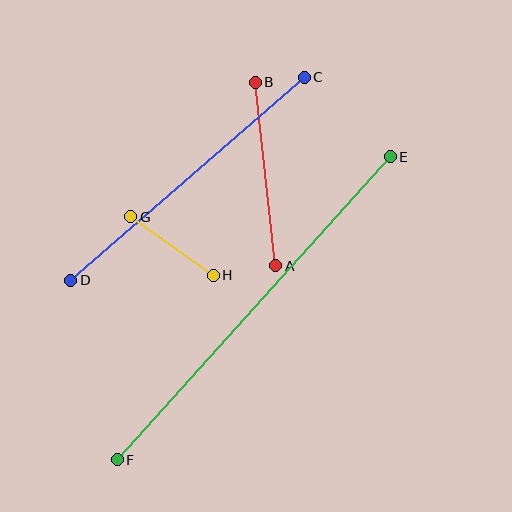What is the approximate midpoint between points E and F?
The midpoint is at approximately (254, 308) pixels.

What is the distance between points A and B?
The distance is approximately 185 pixels.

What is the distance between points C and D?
The distance is approximately 309 pixels.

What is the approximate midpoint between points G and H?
The midpoint is at approximately (172, 246) pixels.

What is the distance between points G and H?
The distance is approximately 101 pixels.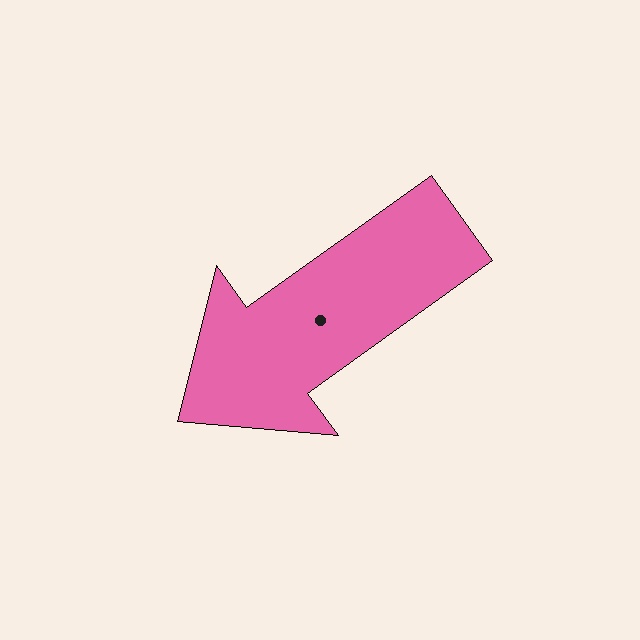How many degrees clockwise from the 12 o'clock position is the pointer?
Approximately 234 degrees.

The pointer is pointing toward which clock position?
Roughly 8 o'clock.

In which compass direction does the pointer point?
Southwest.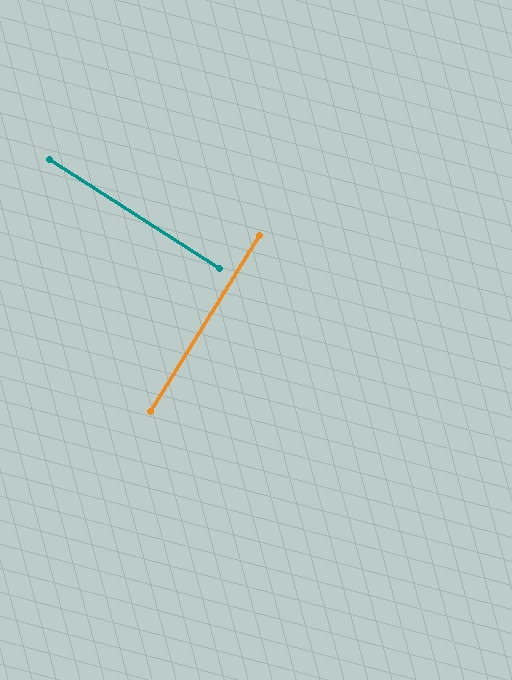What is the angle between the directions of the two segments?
Approximately 89 degrees.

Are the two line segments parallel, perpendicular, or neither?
Perpendicular — they meet at approximately 89°.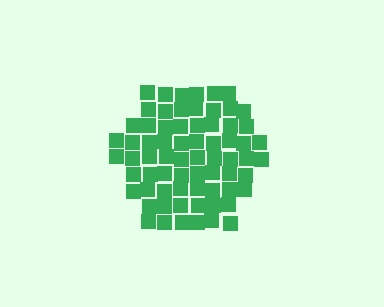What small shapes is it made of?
It is made of small squares.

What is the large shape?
The large shape is a hexagon.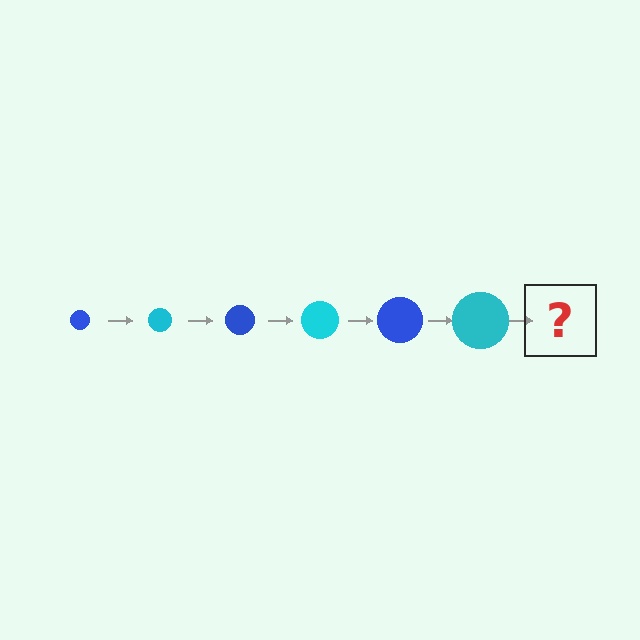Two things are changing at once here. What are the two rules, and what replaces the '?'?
The two rules are that the circle grows larger each step and the color cycles through blue and cyan. The '?' should be a blue circle, larger than the previous one.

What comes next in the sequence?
The next element should be a blue circle, larger than the previous one.